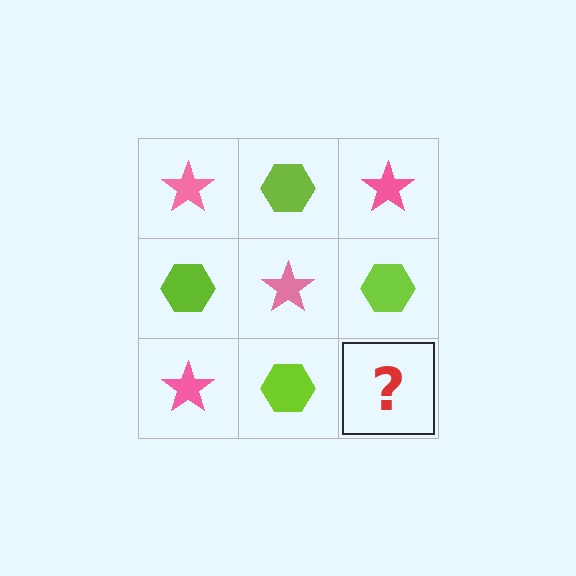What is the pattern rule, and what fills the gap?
The rule is that it alternates pink star and lime hexagon in a checkerboard pattern. The gap should be filled with a pink star.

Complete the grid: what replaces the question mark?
The question mark should be replaced with a pink star.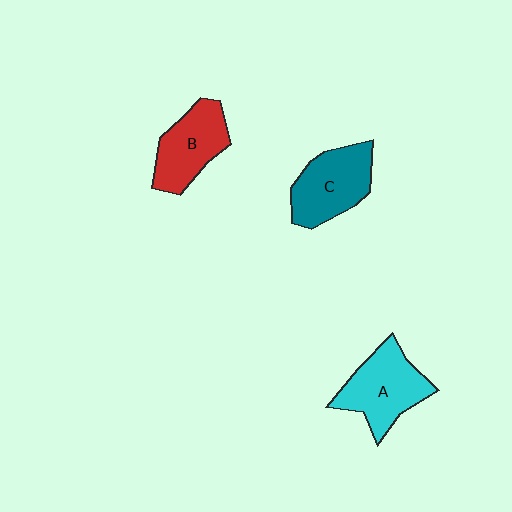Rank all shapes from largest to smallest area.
From largest to smallest: A (cyan), C (teal), B (red).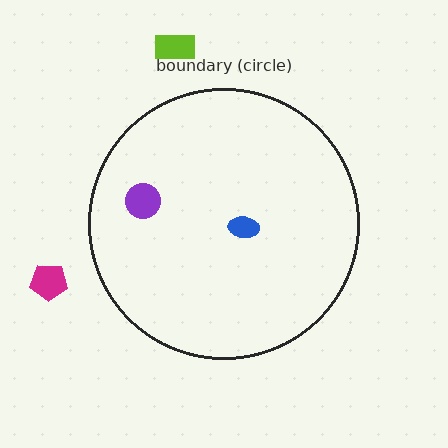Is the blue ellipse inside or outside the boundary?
Inside.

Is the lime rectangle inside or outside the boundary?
Outside.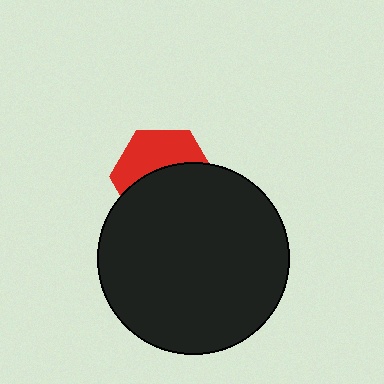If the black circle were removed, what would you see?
You would see the complete red hexagon.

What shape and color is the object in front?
The object in front is a black circle.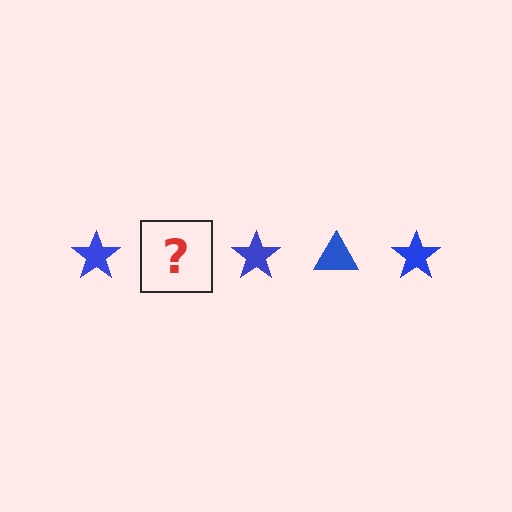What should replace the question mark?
The question mark should be replaced with a blue triangle.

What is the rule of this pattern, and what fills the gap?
The rule is that the pattern cycles through star, triangle shapes in blue. The gap should be filled with a blue triangle.